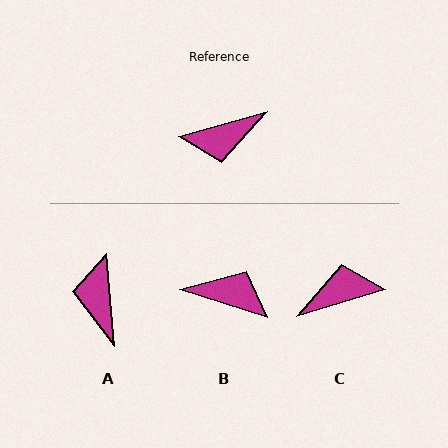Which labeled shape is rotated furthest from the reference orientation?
C, about 179 degrees away.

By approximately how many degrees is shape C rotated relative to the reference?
Approximately 179 degrees clockwise.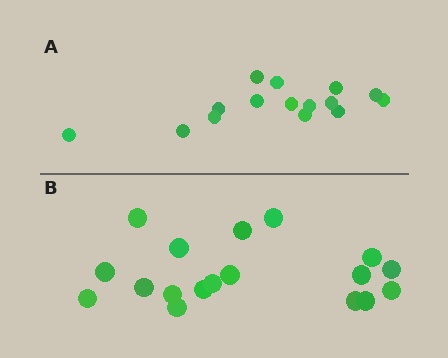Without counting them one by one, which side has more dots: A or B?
Region B (the bottom region) has more dots.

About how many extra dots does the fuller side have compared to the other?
Region B has just a few more — roughly 2 or 3 more dots than region A.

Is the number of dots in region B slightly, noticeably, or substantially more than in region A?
Region B has only slightly more — the two regions are fairly close. The ratio is roughly 1.2 to 1.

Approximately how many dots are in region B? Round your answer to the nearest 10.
About 20 dots. (The exact count is 18, which rounds to 20.)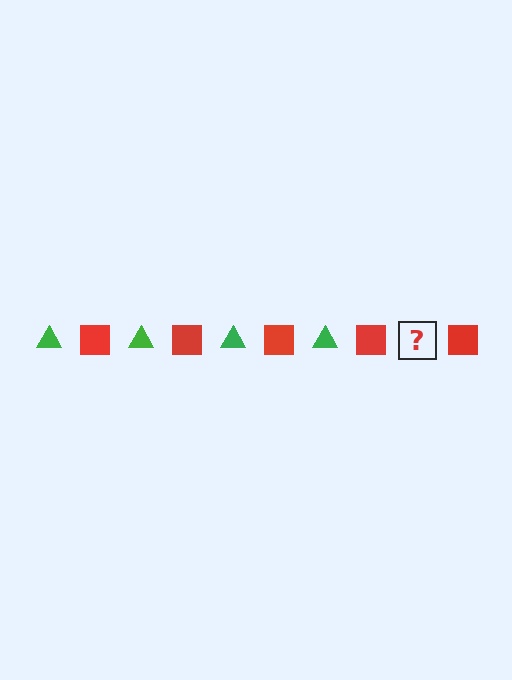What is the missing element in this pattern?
The missing element is a green triangle.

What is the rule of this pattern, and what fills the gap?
The rule is that the pattern alternates between green triangle and red square. The gap should be filled with a green triangle.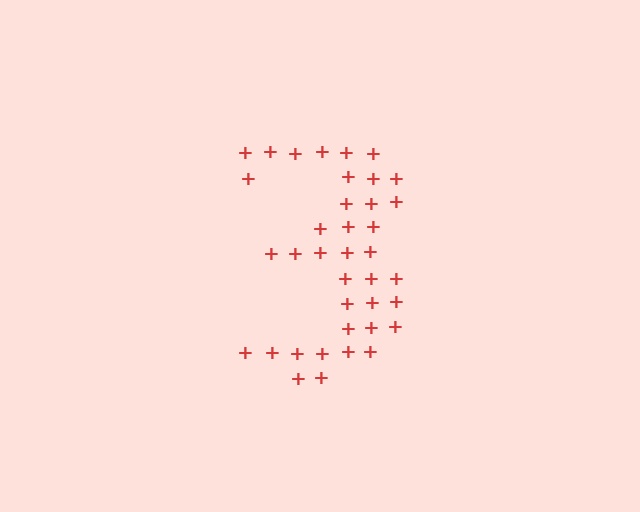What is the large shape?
The large shape is the digit 3.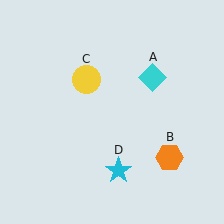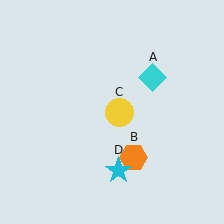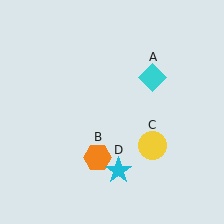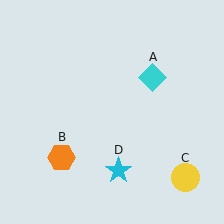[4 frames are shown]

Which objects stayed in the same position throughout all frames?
Cyan diamond (object A) and cyan star (object D) remained stationary.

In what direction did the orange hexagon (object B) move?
The orange hexagon (object B) moved left.